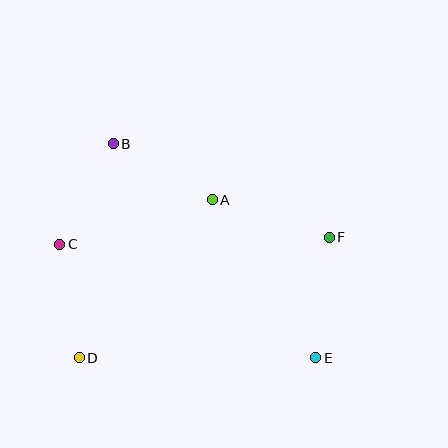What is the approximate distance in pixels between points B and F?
The distance between B and F is approximately 235 pixels.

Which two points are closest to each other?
Points B and C are closest to each other.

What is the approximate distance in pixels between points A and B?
The distance between A and B is approximately 114 pixels.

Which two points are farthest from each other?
Points B and E are farthest from each other.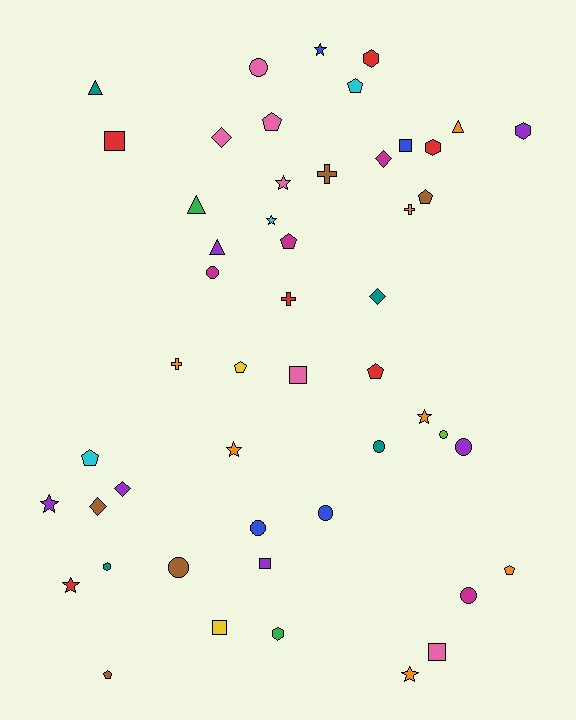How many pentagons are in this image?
There are 9 pentagons.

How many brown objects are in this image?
There are 5 brown objects.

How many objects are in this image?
There are 50 objects.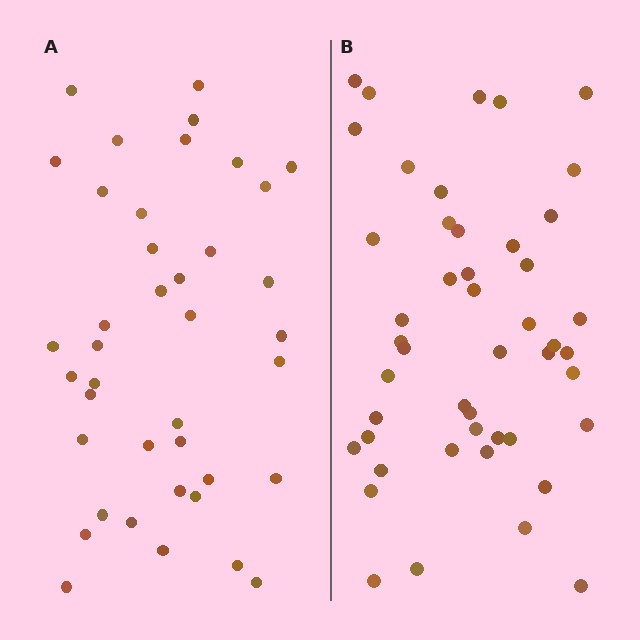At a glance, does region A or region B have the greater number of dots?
Region B (the right region) has more dots.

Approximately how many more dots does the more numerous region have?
Region B has roughly 8 or so more dots than region A.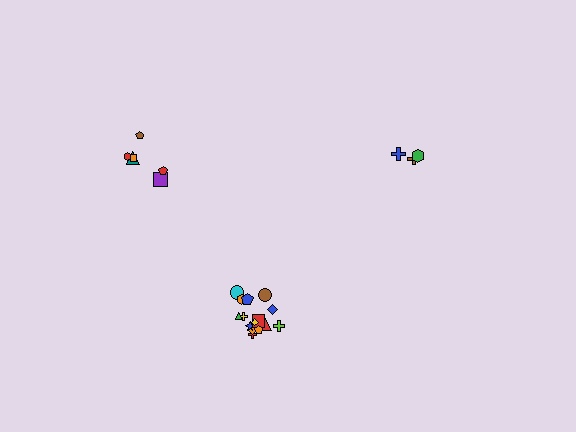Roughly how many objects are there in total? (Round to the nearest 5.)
Roughly 25 objects in total.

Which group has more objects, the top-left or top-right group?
The top-left group.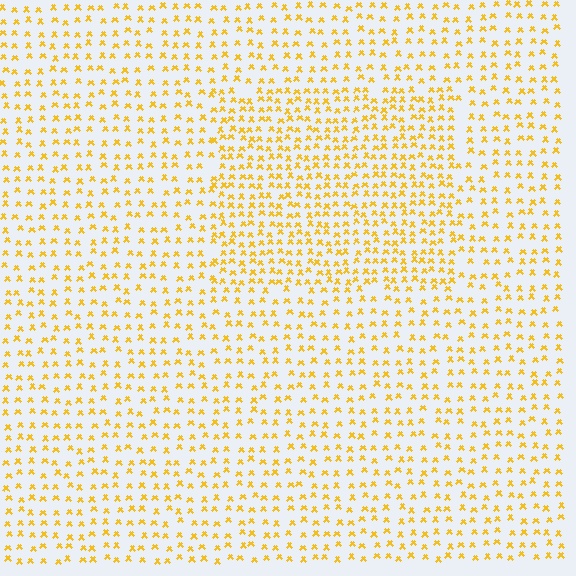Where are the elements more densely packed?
The elements are more densely packed inside the rectangle boundary.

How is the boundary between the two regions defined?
The boundary is defined by a change in element density (approximately 1.7x ratio). All elements are the same color, size, and shape.